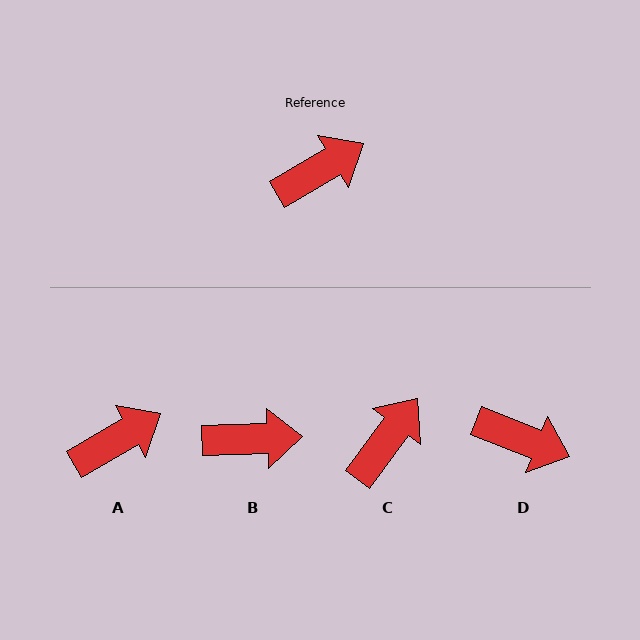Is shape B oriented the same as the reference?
No, it is off by about 28 degrees.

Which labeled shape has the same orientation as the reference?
A.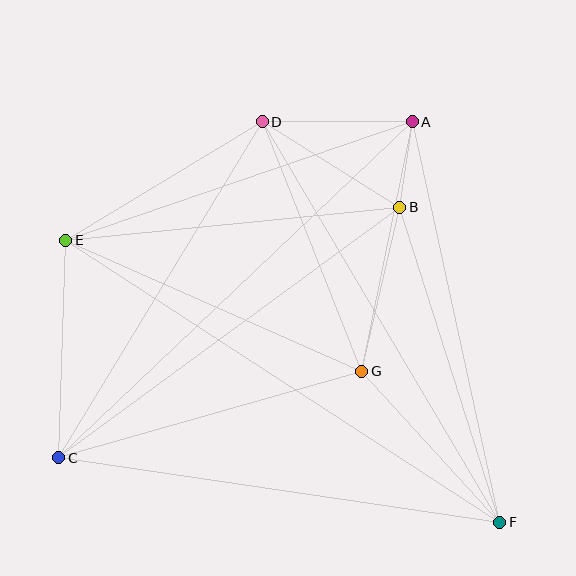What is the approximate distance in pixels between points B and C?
The distance between B and C is approximately 423 pixels.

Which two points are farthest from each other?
Points E and F are farthest from each other.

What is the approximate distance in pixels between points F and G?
The distance between F and G is approximately 205 pixels.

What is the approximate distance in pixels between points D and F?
The distance between D and F is approximately 466 pixels.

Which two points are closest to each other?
Points A and B are closest to each other.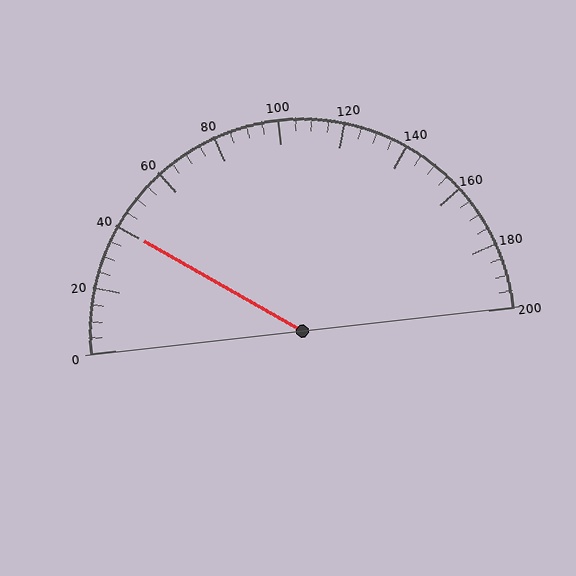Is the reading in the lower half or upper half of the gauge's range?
The reading is in the lower half of the range (0 to 200).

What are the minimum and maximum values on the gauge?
The gauge ranges from 0 to 200.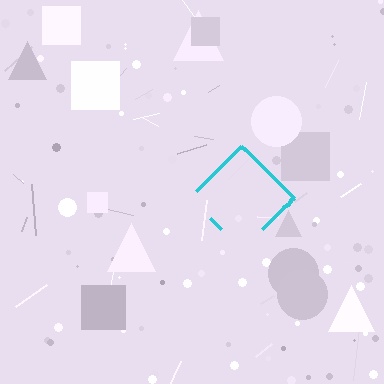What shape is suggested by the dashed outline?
The dashed outline suggests a diamond.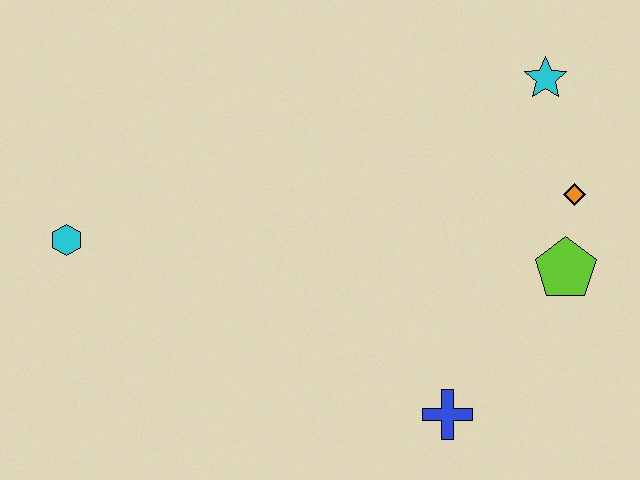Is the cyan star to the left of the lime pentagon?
Yes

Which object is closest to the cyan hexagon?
The blue cross is closest to the cyan hexagon.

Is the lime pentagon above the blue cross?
Yes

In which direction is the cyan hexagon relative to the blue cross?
The cyan hexagon is to the left of the blue cross.